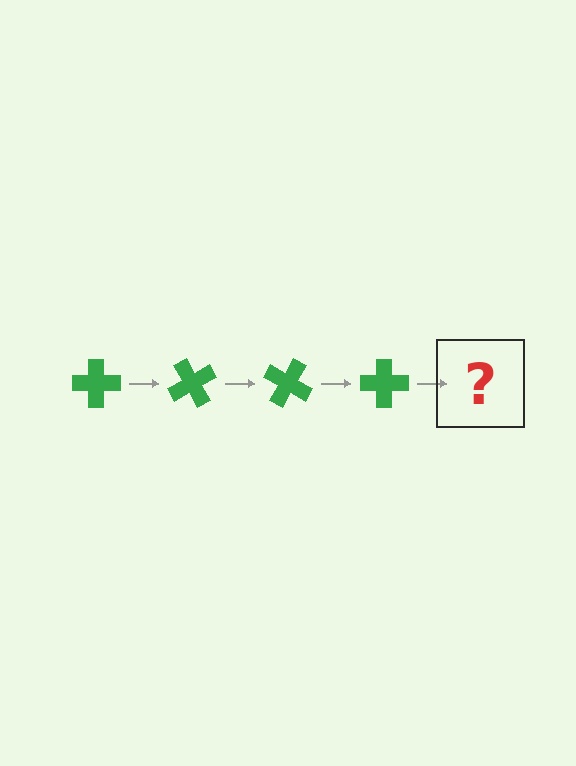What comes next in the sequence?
The next element should be a green cross rotated 240 degrees.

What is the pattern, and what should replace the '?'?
The pattern is that the cross rotates 60 degrees each step. The '?' should be a green cross rotated 240 degrees.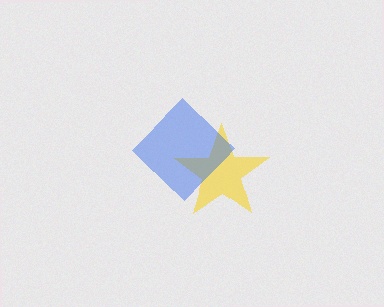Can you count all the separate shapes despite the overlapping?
Yes, there are 2 separate shapes.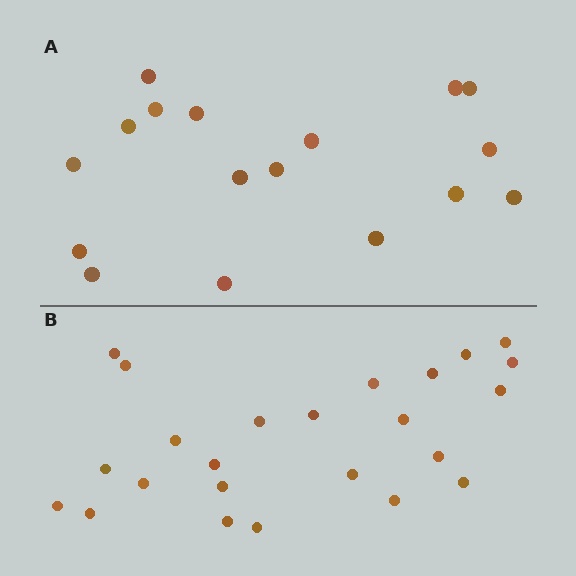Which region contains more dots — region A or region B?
Region B (the bottom region) has more dots.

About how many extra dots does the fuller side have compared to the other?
Region B has roughly 8 or so more dots than region A.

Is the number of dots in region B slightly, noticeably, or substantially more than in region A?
Region B has noticeably more, but not dramatically so. The ratio is roughly 1.4 to 1.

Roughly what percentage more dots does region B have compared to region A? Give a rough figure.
About 40% more.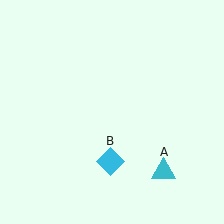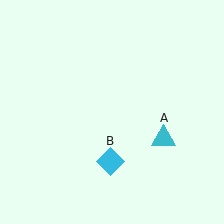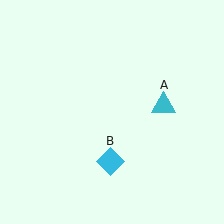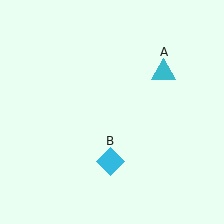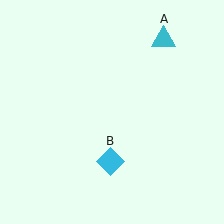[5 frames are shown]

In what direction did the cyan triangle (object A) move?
The cyan triangle (object A) moved up.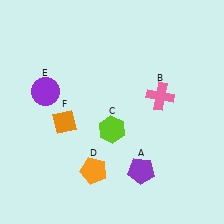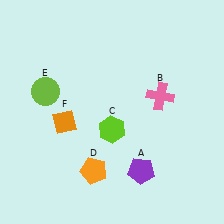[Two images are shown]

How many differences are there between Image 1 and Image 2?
There is 1 difference between the two images.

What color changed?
The circle (E) changed from purple in Image 1 to lime in Image 2.